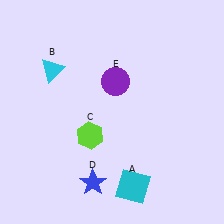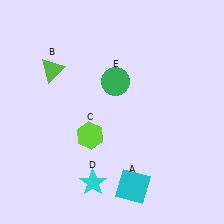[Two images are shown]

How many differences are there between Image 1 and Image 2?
There are 3 differences between the two images.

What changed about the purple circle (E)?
In Image 1, E is purple. In Image 2, it changed to green.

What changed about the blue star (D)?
In Image 1, D is blue. In Image 2, it changed to cyan.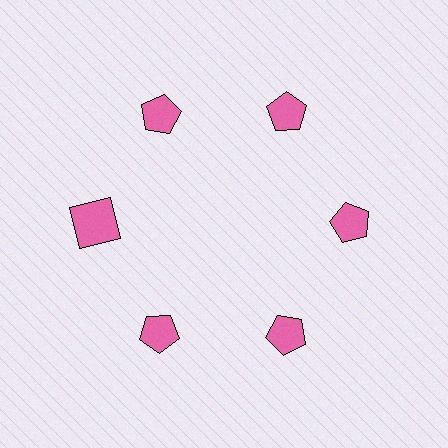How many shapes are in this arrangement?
There are 6 shapes arranged in a ring pattern.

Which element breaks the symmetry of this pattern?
The pink square at roughly the 9 o'clock position breaks the symmetry. All other shapes are pink pentagons.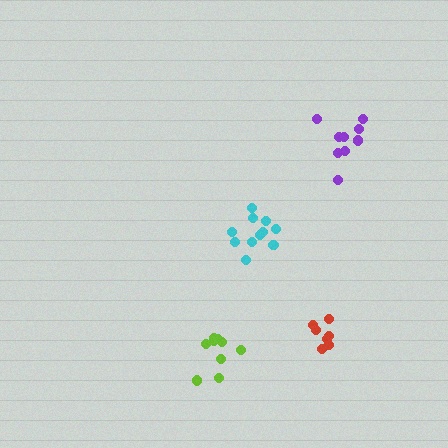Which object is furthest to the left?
The lime cluster is leftmost.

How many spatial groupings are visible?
There are 4 spatial groupings.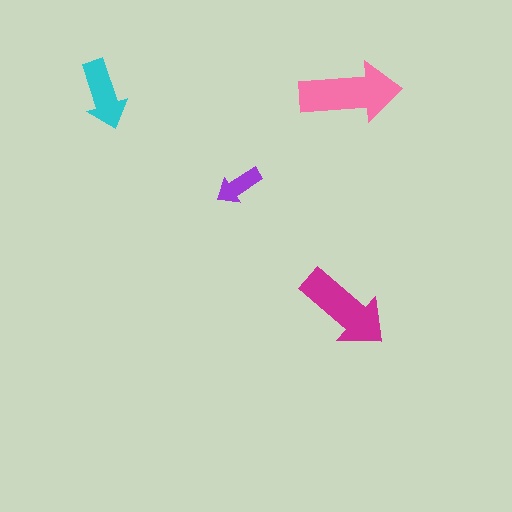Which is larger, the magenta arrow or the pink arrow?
The pink one.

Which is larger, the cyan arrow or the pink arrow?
The pink one.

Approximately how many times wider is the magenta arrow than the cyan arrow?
About 1.5 times wider.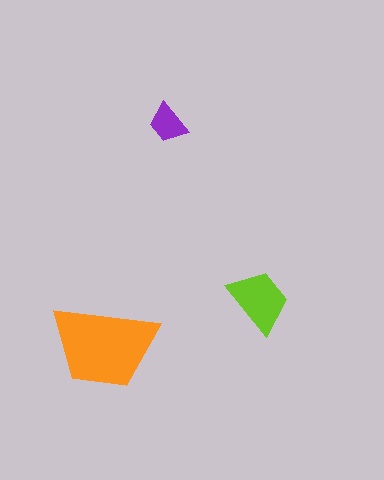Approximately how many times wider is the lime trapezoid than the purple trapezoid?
About 1.5 times wider.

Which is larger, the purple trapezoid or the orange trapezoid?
The orange one.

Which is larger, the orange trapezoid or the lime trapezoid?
The orange one.